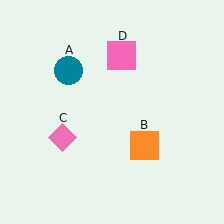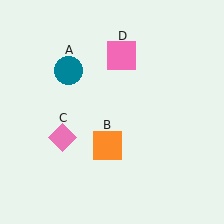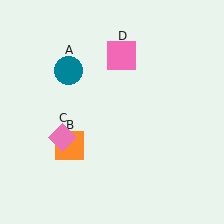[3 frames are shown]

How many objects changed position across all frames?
1 object changed position: orange square (object B).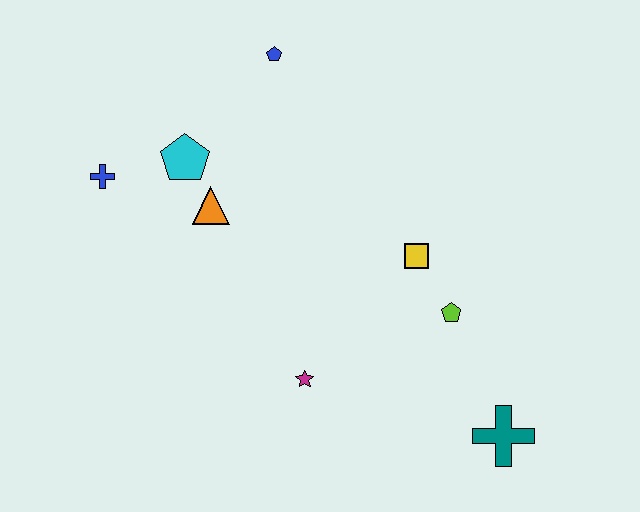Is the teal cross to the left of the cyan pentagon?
No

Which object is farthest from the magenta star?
The blue pentagon is farthest from the magenta star.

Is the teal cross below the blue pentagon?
Yes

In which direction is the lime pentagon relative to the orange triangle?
The lime pentagon is to the right of the orange triangle.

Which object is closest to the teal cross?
The lime pentagon is closest to the teal cross.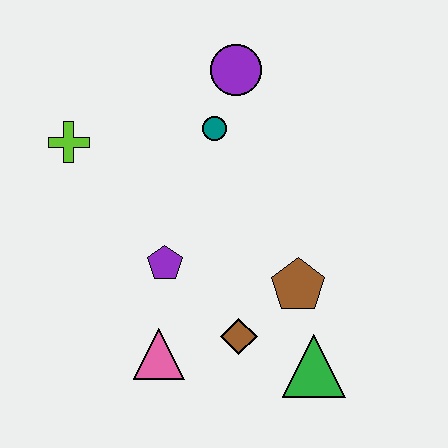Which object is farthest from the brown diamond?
The purple circle is farthest from the brown diamond.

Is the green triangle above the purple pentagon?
No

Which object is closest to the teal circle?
The purple circle is closest to the teal circle.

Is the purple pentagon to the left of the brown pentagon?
Yes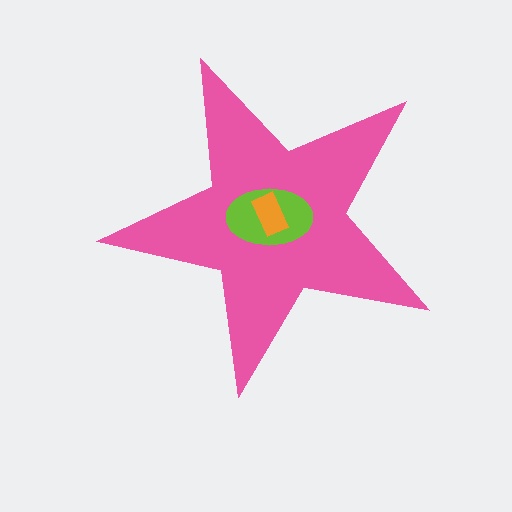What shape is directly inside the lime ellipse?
The orange rectangle.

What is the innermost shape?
The orange rectangle.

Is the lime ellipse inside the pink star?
Yes.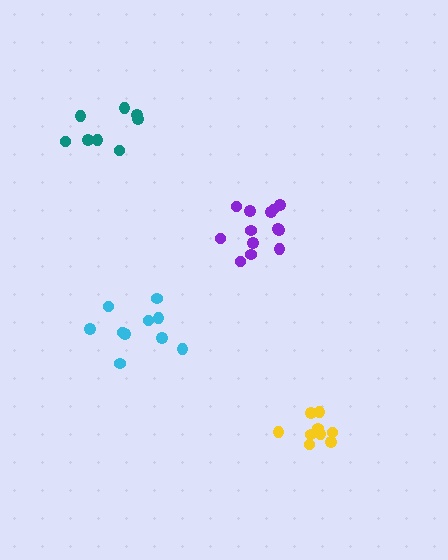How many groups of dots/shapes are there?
There are 4 groups.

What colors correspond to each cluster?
The clusters are colored: cyan, teal, yellow, purple.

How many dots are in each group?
Group 1: 10 dots, Group 2: 8 dots, Group 3: 9 dots, Group 4: 13 dots (40 total).